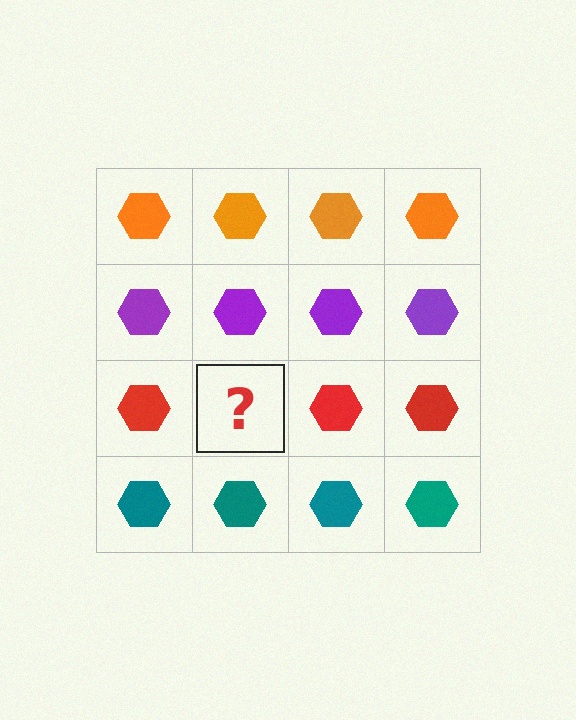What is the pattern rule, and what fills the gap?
The rule is that each row has a consistent color. The gap should be filled with a red hexagon.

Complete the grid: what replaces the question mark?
The question mark should be replaced with a red hexagon.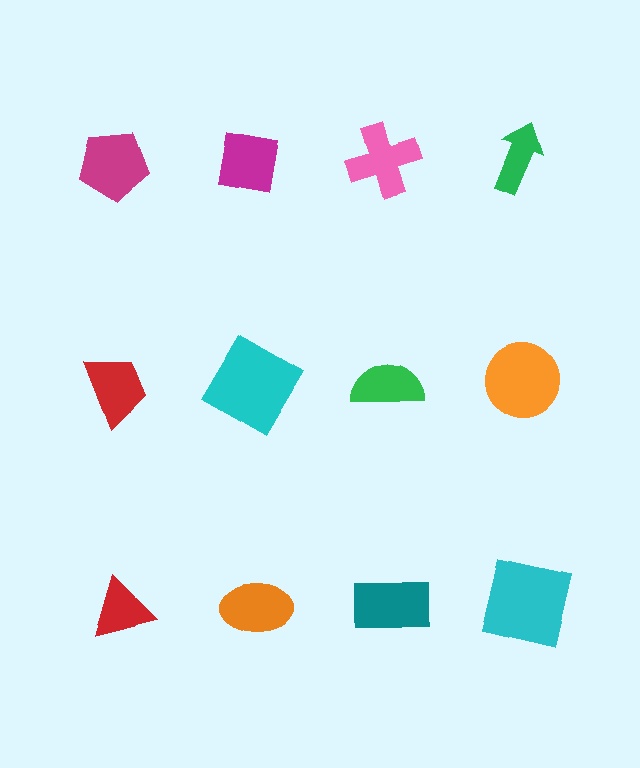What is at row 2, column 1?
A red trapezoid.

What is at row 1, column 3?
A pink cross.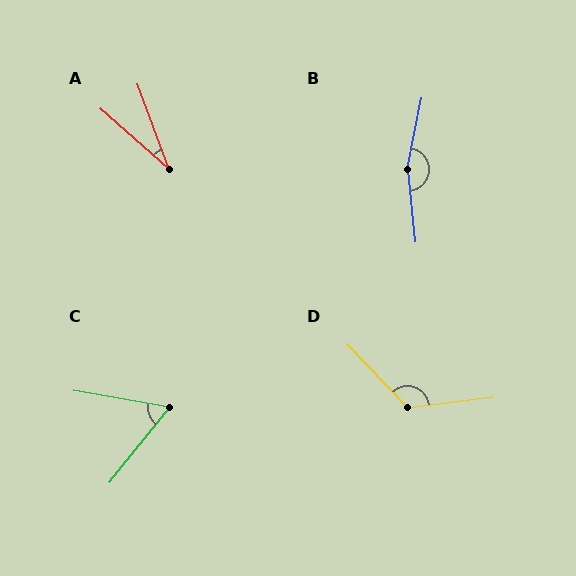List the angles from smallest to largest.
A (28°), C (61°), D (127°), B (162°).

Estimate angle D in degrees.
Approximately 127 degrees.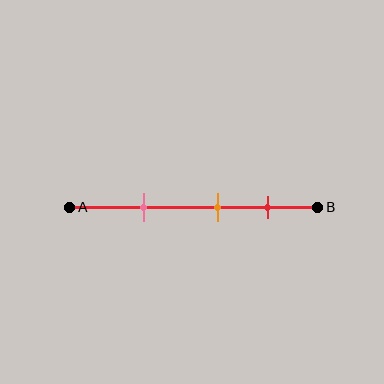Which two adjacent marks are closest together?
The orange and red marks are the closest adjacent pair.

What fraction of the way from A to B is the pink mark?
The pink mark is approximately 30% (0.3) of the way from A to B.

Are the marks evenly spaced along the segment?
Yes, the marks are approximately evenly spaced.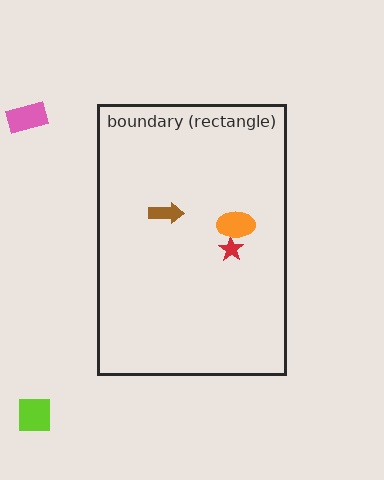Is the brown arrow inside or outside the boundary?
Inside.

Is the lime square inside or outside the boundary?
Outside.